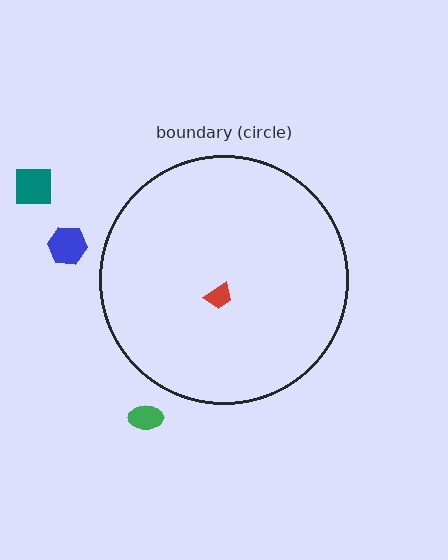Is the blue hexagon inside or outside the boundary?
Outside.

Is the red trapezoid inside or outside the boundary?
Inside.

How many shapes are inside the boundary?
1 inside, 3 outside.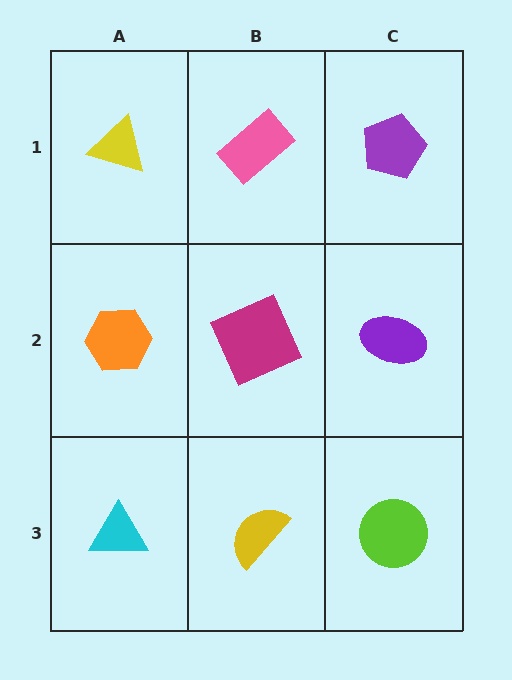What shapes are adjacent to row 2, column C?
A purple pentagon (row 1, column C), a lime circle (row 3, column C), a magenta square (row 2, column B).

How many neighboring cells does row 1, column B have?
3.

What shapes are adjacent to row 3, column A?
An orange hexagon (row 2, column A), a yellow semicircle (row 3, column B).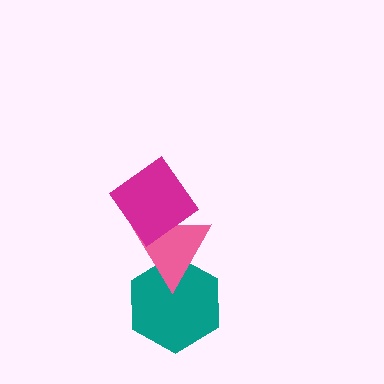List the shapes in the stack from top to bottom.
From top to bottom: the magenta diamond, the pink triangle, the teal hexagon.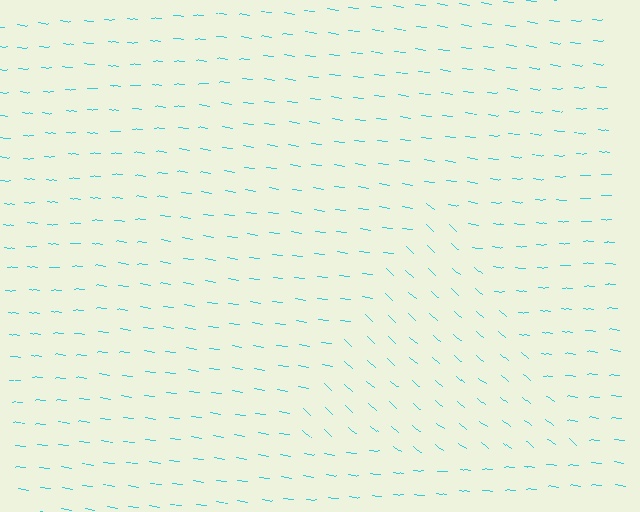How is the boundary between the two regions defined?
The boundary is defined purely by a change in line orientation (approximately 34 degrees difference). All lines are the same color and thickness.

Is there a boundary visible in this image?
Yes, there is a texture boundary formed by a change in line orientation.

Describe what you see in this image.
The image is filled with small cyan line segments. A triangle region in the image has lines oriented differently from the surrounding lines, creating a visible texture boundary.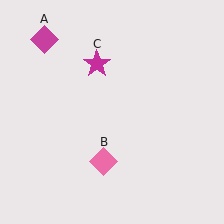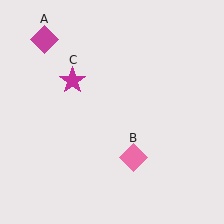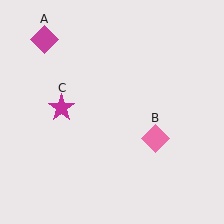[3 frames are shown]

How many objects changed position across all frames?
2 objects changed position: pink diamond (object B), magenta star (object C).